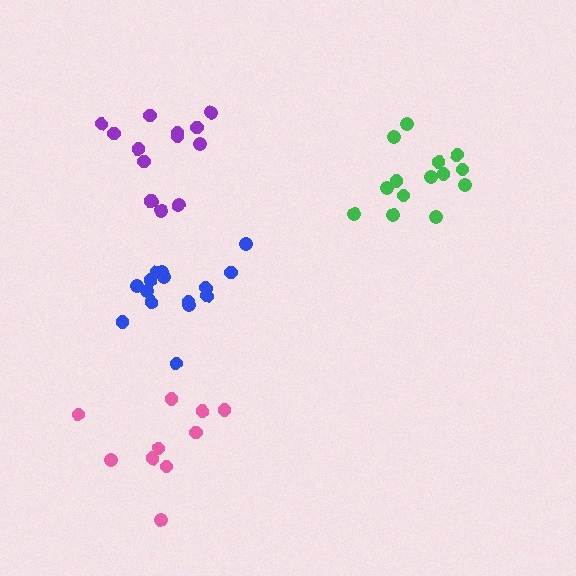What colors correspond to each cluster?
The clusters are colored: purple, green, pink, blue.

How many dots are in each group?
Group 1: 14 dots, Group 2: 14 dots, Group 3: 10 dots, Group 4: 15 dots (53 total).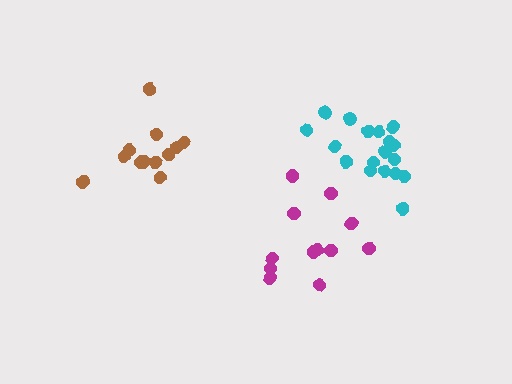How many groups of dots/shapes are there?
There are 3 groups.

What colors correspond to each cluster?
The clusters are colored: magenta, brown, cyan.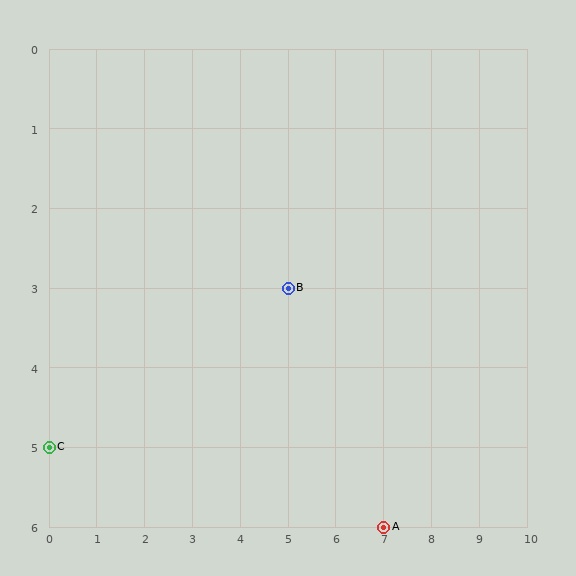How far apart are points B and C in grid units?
Points B and C are 5 columns and 2 rows apart (about 5.4 grid units diagonally).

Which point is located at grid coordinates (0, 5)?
Point C is at (0, 5).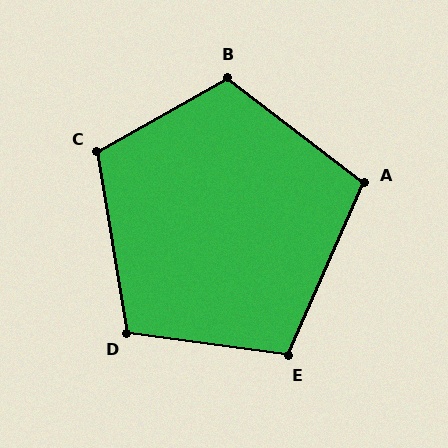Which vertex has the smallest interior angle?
A, at approximately 104 degrees.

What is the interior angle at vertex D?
Approximately 107 degrees (obtuse).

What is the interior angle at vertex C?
Approximately 110 degrees (obtuse).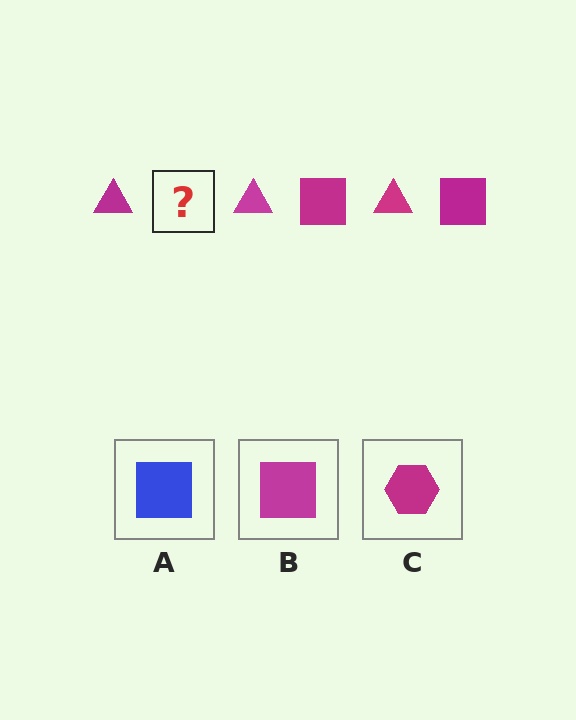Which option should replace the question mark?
Option B.